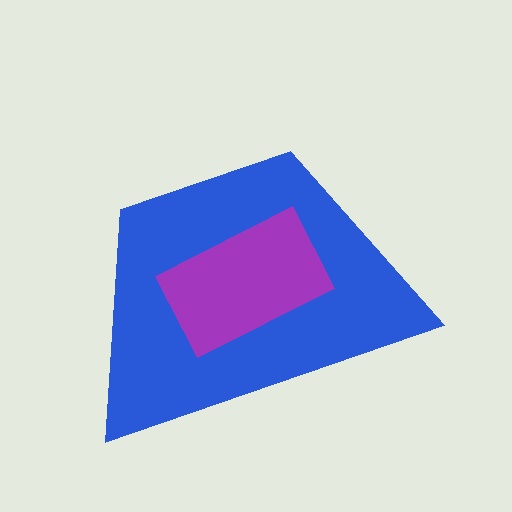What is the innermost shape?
The purple rectangle.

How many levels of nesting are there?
2.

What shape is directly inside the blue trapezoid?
The purple rectangle.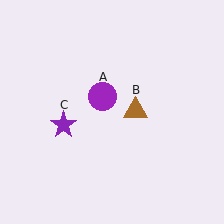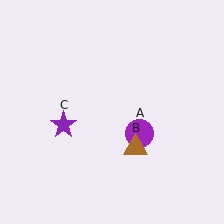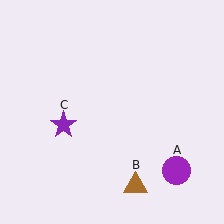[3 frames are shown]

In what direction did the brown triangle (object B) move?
The brown triangle (object B) moved down.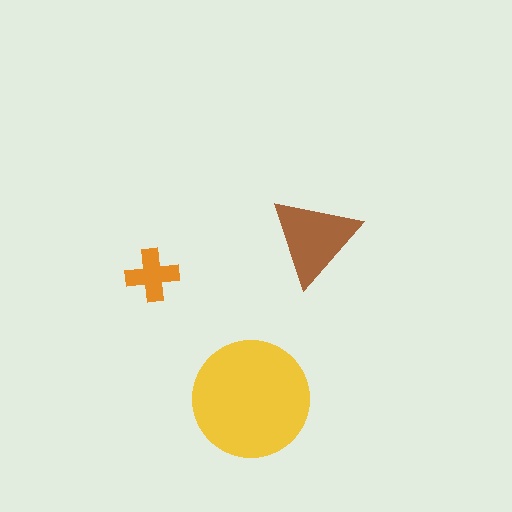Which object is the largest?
The yellow circle.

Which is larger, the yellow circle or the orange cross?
The yellow circle.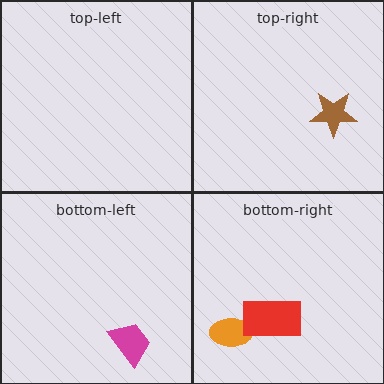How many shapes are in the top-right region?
1.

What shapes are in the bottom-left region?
The magenta trapezoid.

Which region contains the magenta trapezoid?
The bottom-left region.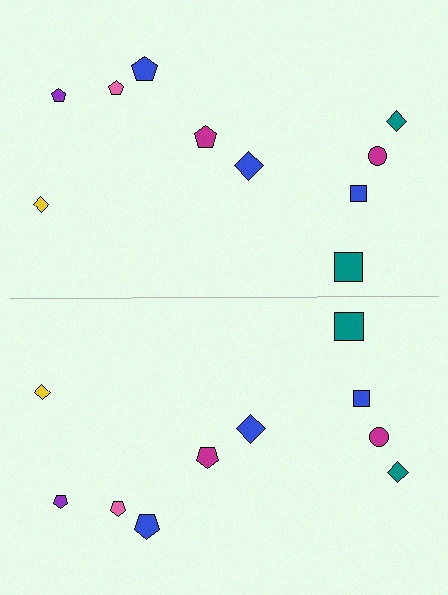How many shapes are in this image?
There are 20 shapes in this image.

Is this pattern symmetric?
Yes, this pattern has bilateral (reflection) symmetry.